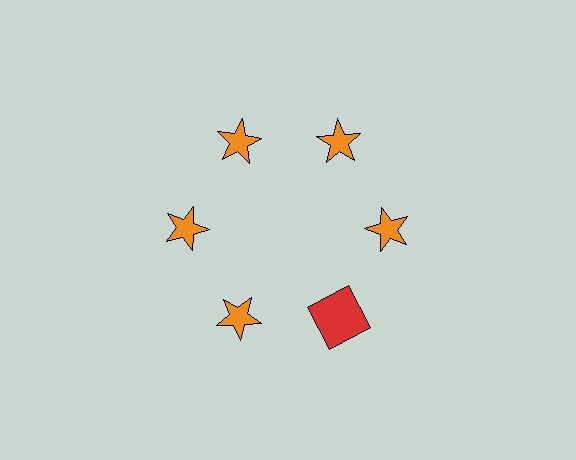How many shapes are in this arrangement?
There are 6 shapes arranged in a ring pattern.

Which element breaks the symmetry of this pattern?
The red square at roughly the 5 o'clock position breaks the symmetry. All other shapes are orange stars.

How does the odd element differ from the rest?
It differs in both color (red instead of orange) and shape (square instead of star).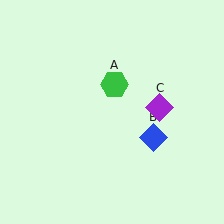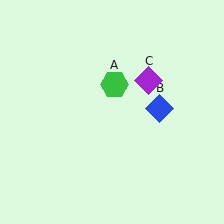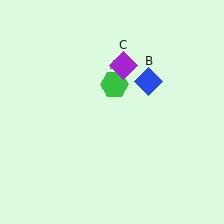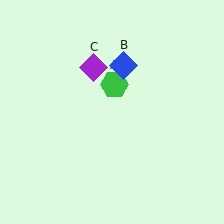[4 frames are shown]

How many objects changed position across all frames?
2 objects changed position: blue diamond (object B), purple diamond (object C).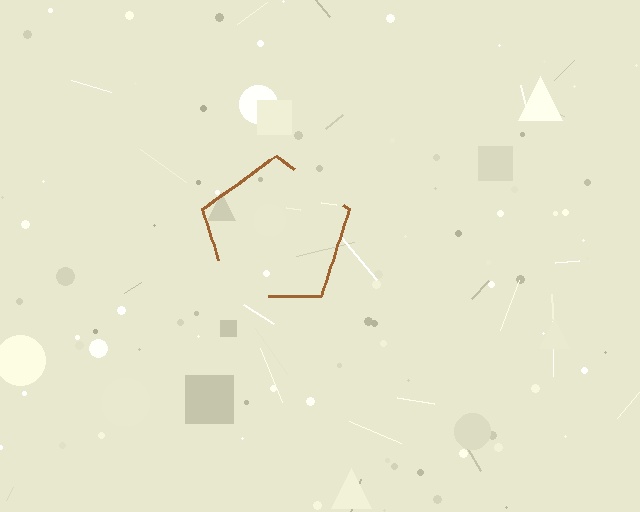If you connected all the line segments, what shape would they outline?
They would outline a pentagon.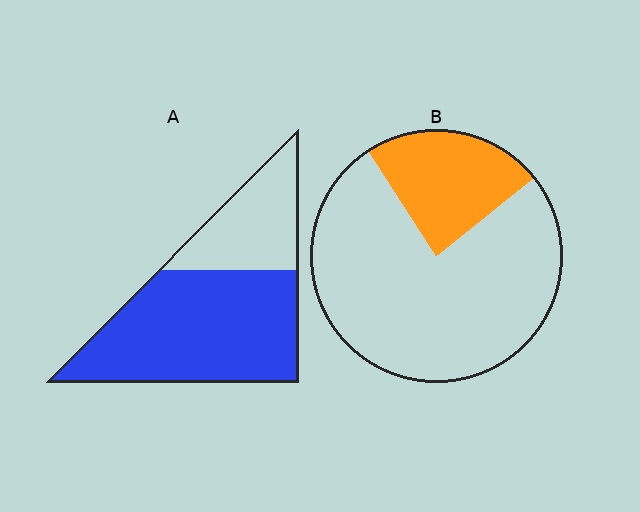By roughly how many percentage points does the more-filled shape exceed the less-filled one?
By roughly 45 percentage points (A over B).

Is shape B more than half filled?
No.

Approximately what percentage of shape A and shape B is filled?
A is approximately 70% and B is approximately 25%.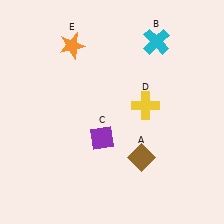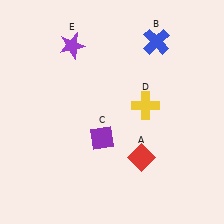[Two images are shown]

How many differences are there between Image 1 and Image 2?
There are 3 differences between the two images.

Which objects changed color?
A changed from brown to red. B changed from cyan to blue. E changed from orange to purple.